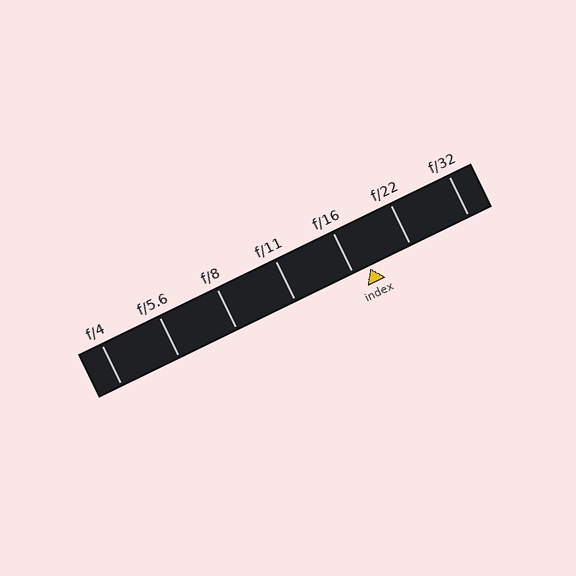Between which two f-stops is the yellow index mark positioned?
The index mark is between f/16 and f/22.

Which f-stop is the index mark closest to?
The index mark is closest to f/16.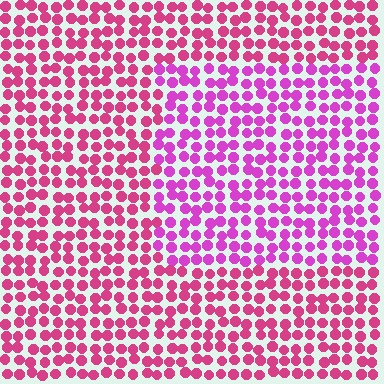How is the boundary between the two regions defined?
The boundary is defined purely by a slight shift in hue (about 28 degrees). Spacing, size, and orientation are identical on both sides.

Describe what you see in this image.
The image is filled with small magenta elements in a uniform arrangement. A rectangle-shaped region is visible where the elements are tinted to a slightly different hue, forming a subtle color boundary.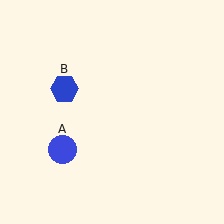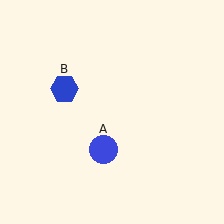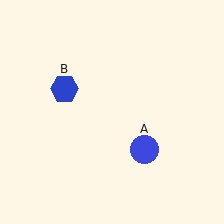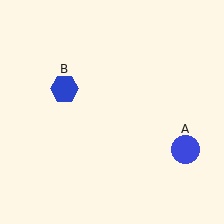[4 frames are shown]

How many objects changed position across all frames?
1 object changed position: blue circle (object A).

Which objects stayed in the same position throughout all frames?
Blue hexagon (object B) remained stationary.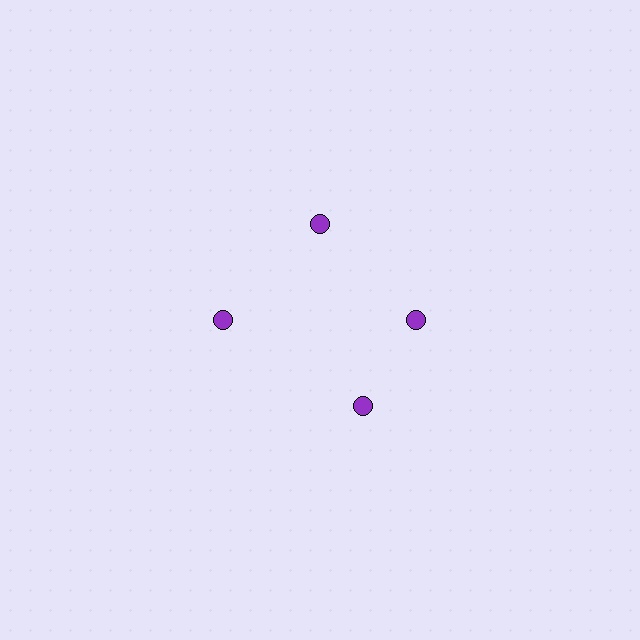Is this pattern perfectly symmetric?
No. The 4 purple circles are arranged in a ring, but one element near the 6 o'clock position is rotated out of alignment along the ring, breaking the 4-fold rotational symmetry.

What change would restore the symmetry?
The symmetry would be restored by rotating it back into even spacing with its neighbors so that all 4 circles sit at equal angles and equal distance from the center.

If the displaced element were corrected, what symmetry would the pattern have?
It would have 4-fold rotational symmetry — the pattern would map onto itself every 90 degrees.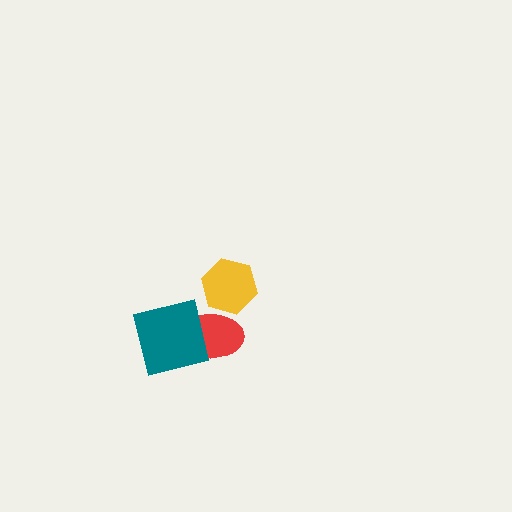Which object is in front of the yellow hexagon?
The red ellipse is in front of the yellow hexagon.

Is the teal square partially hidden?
No, no other shape covers it.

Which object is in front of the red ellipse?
The teal square is in front of the red ellipse.